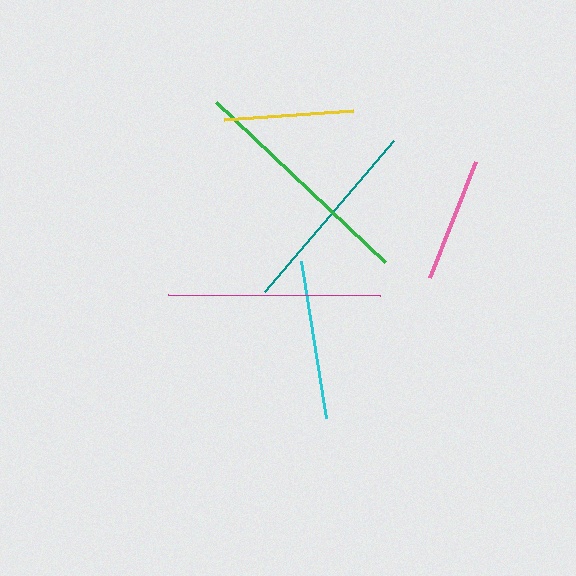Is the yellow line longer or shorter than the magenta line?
The magenta line is longer than the yellow line.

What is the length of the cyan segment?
The cyan segment is approximately 160 pixels long.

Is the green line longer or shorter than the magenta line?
The green line is longer than the magenta line.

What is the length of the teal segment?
The teal segment is approximately 198 pixels long.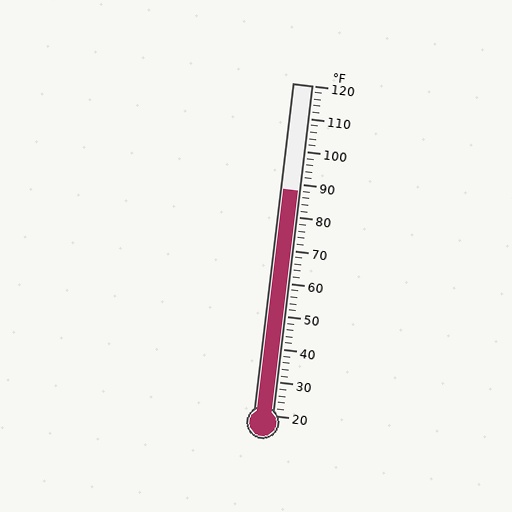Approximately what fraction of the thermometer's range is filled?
The thermometer is filled to approximately 70% of its range.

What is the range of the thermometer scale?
The thermometer scale ranges from 20°F to 120°F.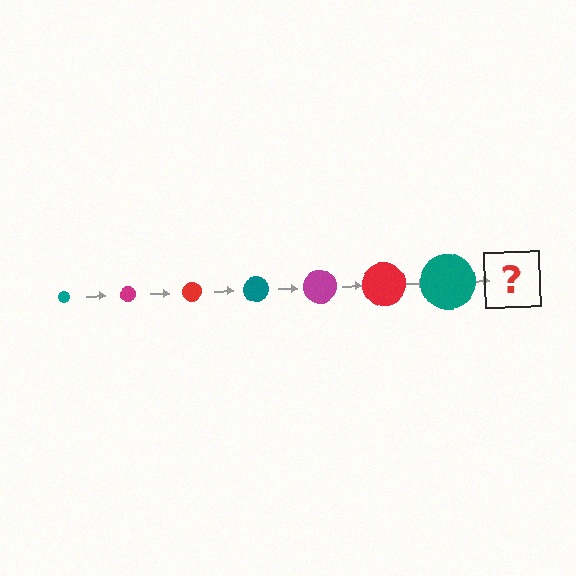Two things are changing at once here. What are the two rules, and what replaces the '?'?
The two rules are that the circle grows larger each step and the color cycles through teal, magenta, and red. The '?' should be a magenta circle, larger than the previous one.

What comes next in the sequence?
The next element should be a magenta circle, larger than the previous one.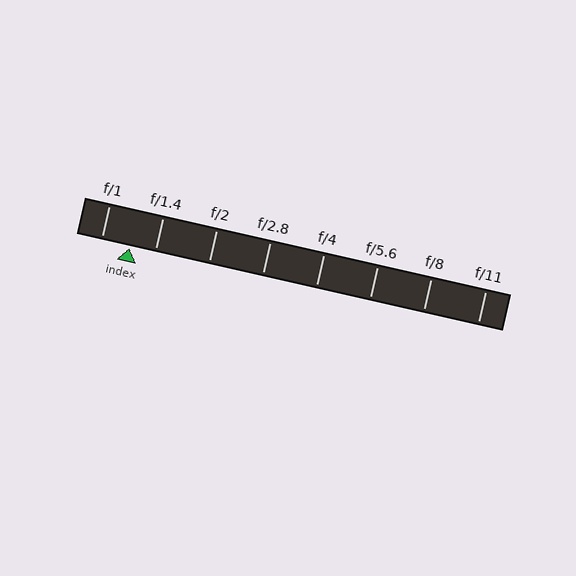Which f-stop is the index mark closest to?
The index mark is closest to f/1.4.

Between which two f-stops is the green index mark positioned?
The index mark is between f/1 and f/1.4.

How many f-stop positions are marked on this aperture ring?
There are 8 f-stop positions marked.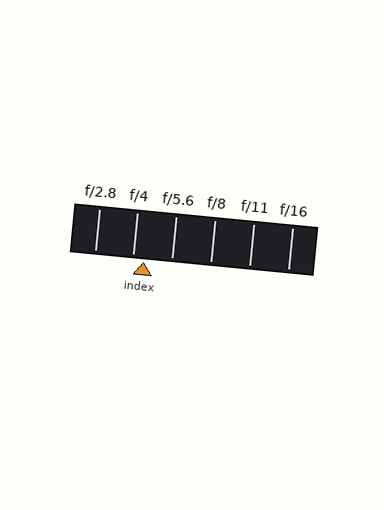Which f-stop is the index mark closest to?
The index mark is closest to f/4.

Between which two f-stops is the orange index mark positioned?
The index mark is between f/4 and f/5.6.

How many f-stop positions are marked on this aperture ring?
There are 6 f-stop positions marked.